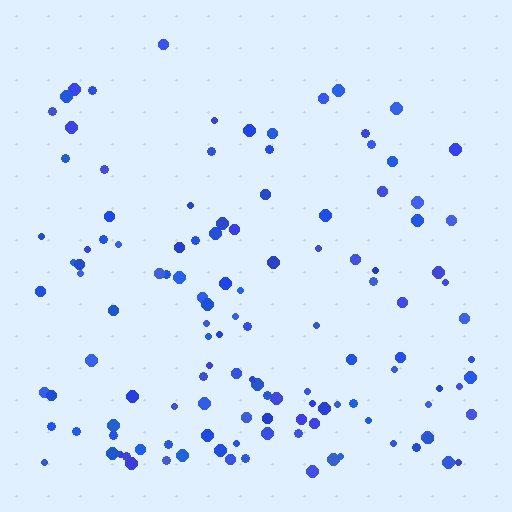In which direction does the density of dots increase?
From top to bottom, with the bottom side densest.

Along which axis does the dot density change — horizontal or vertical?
Vertical.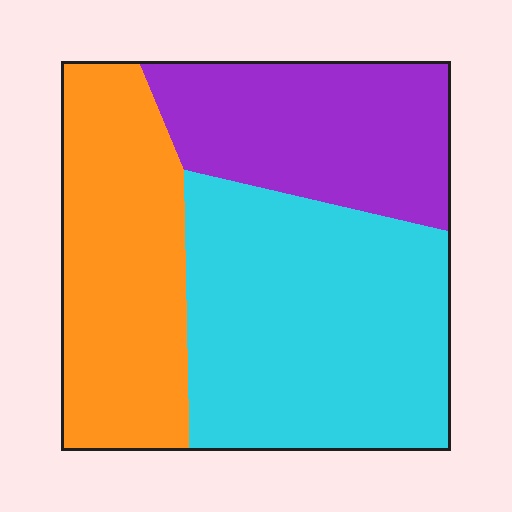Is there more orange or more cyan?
Cyan.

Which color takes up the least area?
Purple, at roughly 25%.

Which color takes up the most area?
Cyan, at roughly 45%.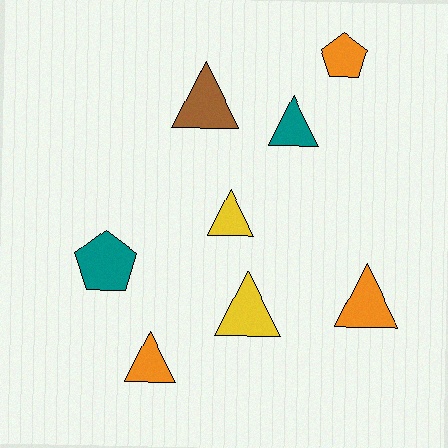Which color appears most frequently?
Orange, with 3 objects.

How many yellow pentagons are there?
There are no yellow pentagons.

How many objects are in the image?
There are 8 objects.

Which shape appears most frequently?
Triangle, with 6 objects.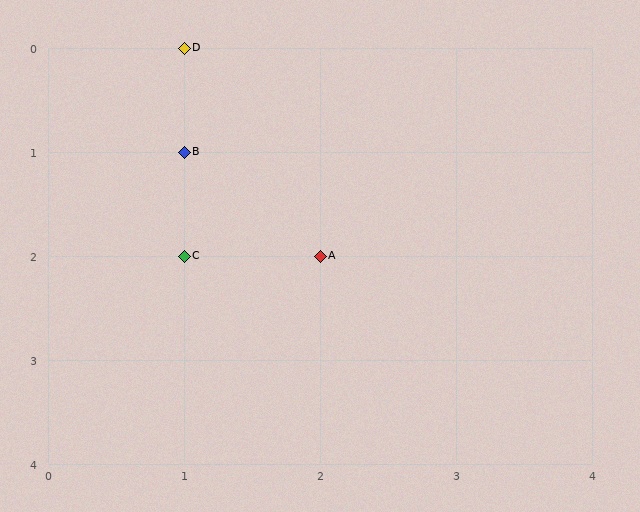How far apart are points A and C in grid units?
Points A and C are 1 column apart.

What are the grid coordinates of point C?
Point C is at grid coordinates (1, 2).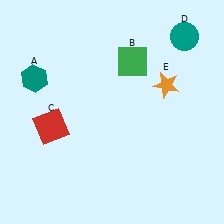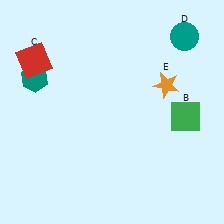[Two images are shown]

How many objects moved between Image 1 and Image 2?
2 objects moved between the two images.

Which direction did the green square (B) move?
The green square (B) moved down.